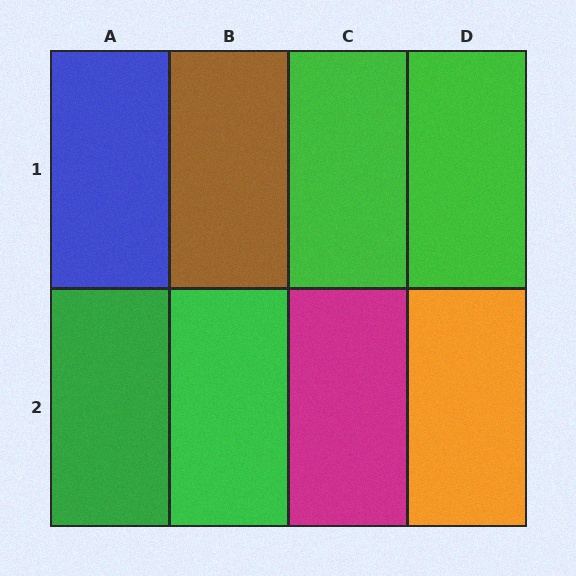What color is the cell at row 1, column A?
Blue.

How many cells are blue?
1 cell is blue.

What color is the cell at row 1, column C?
Green.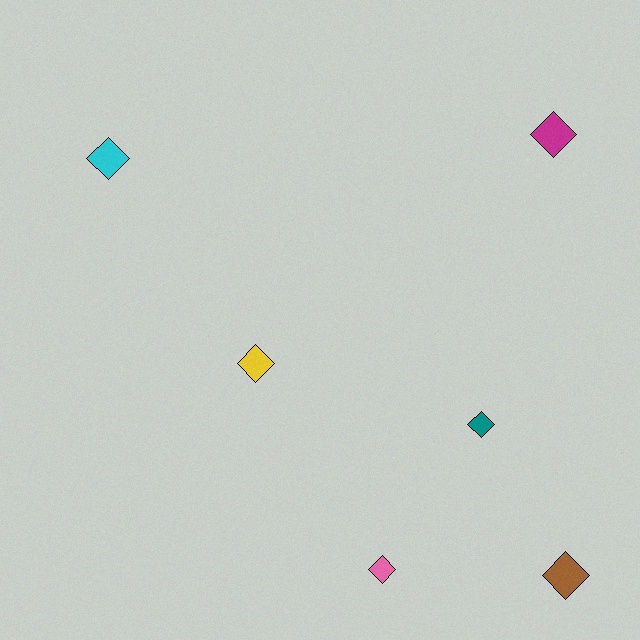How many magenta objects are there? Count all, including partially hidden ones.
There is 1 magenta object.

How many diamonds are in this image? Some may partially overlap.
There are 6 diamonds.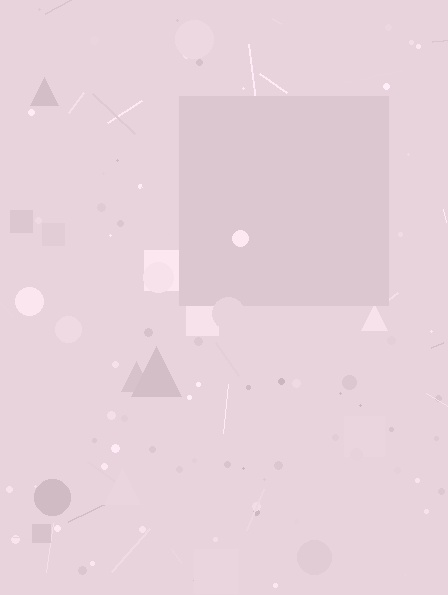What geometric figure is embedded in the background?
A square is embedded in the background.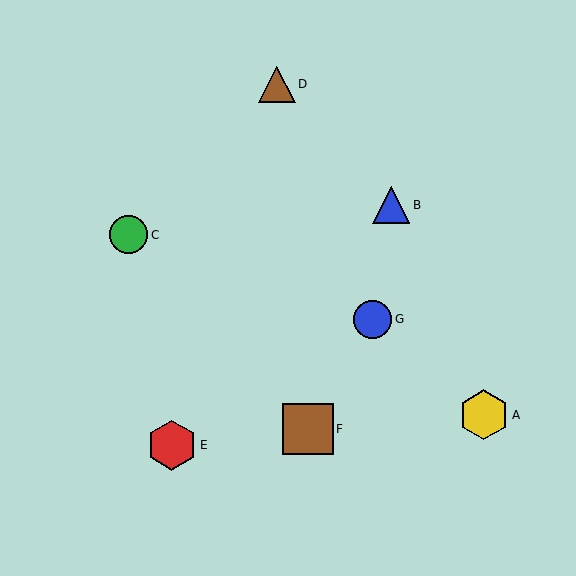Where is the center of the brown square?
The center of the brown square is at (308, 429).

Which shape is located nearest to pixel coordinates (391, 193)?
The blue triangle (labeled B) at (391, 205) is nearest to that location.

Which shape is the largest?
The brown square (labeled F) is the largest.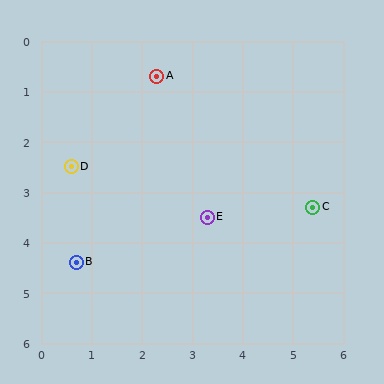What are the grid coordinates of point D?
Point D is at approximately (0.6, 2.5).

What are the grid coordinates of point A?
Point A is at approximately (2.3, 0.7).